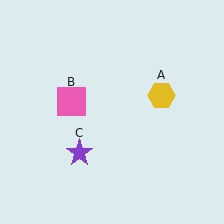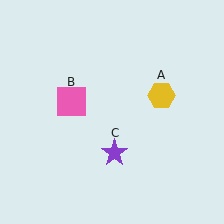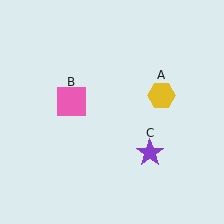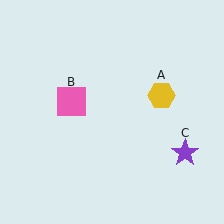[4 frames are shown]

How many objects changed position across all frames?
1 object changed position: purple star (object C).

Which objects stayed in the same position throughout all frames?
Yellow hexagon (object A) and pink square (object B) remained stationary.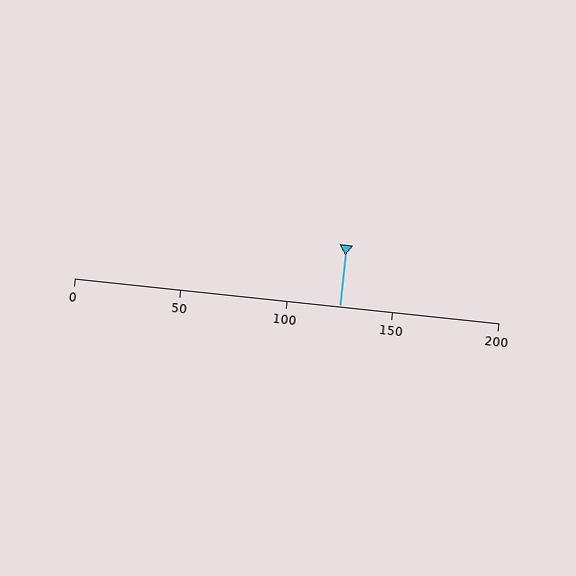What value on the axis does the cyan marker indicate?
The marker indicates approximately 125.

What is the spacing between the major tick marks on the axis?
The major ticks are spaced 50 apart.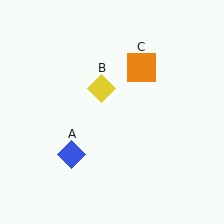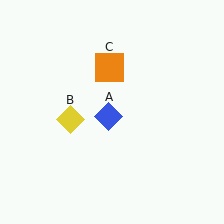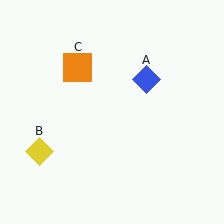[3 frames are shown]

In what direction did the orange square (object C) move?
The orange square (object C) moved left.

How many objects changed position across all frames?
3 objects changed position: blue diamond (object A), yellow diamond (object B), orange square (object C).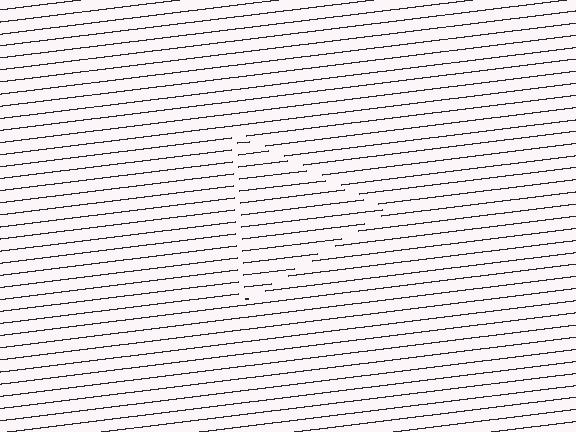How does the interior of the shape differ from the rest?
The interior of the shape contains the same grating, shifted by half a period — the contour is defined by the phase discontinuity where line-ends from the inner and outer gratings abut.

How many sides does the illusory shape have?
3 sides — the line-ends trace a triangle.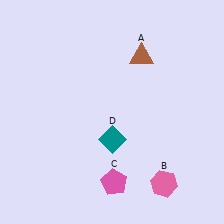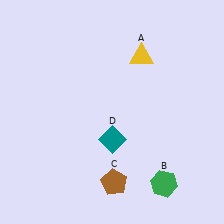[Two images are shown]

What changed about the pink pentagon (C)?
In Image 1, C is pink. In Image 2, it changed to brown.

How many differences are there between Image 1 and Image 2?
There are 3 differences between the two images.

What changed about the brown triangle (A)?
In Image 1, A is brown. In Image 2, it changed to yellow.